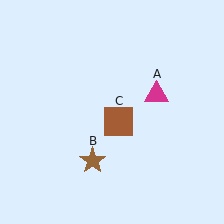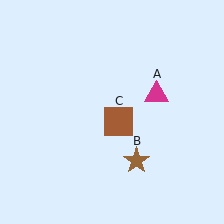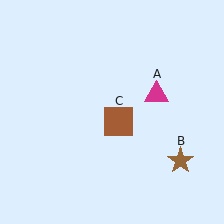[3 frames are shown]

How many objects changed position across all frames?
1 object changed position: brown star (object B).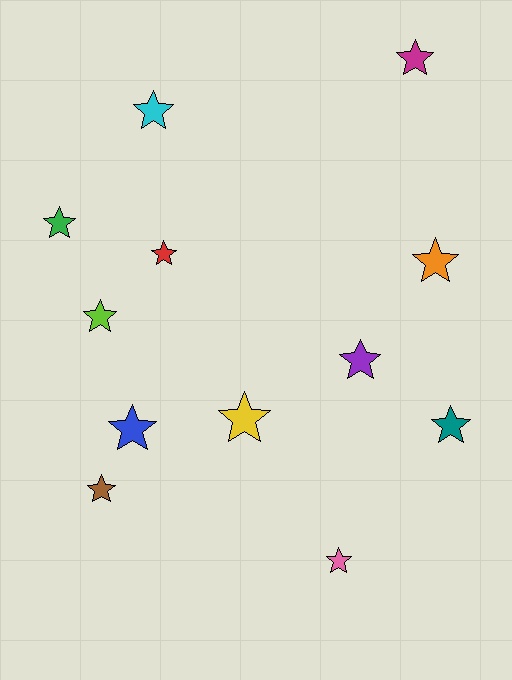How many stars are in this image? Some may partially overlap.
There are 12 stars.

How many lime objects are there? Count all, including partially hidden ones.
There is 1 lime object.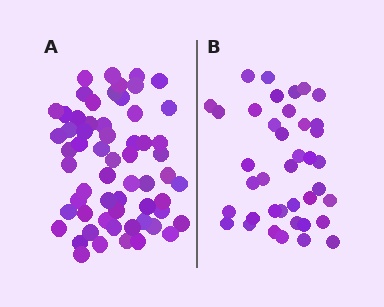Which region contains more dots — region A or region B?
Region A (the left region) has more dots.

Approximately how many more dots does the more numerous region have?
Region A has approximately 20 more dots than region B.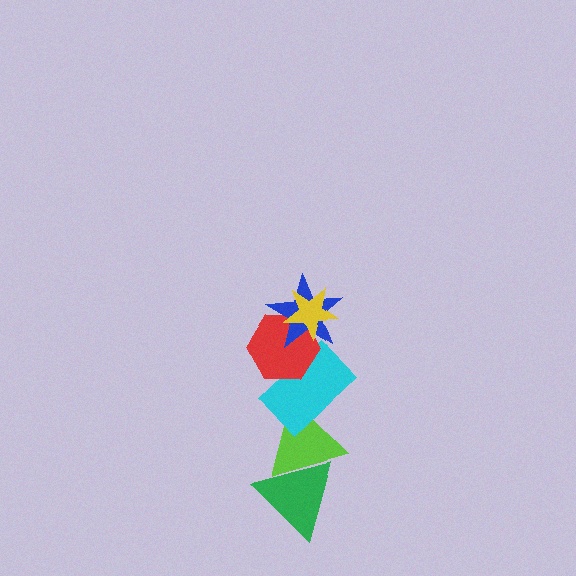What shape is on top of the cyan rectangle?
The red hexagon is on top of the cyan rectangle.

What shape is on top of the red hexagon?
The blue star is on top of the red hexagon.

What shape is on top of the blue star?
The yellow star is on top of the blue star.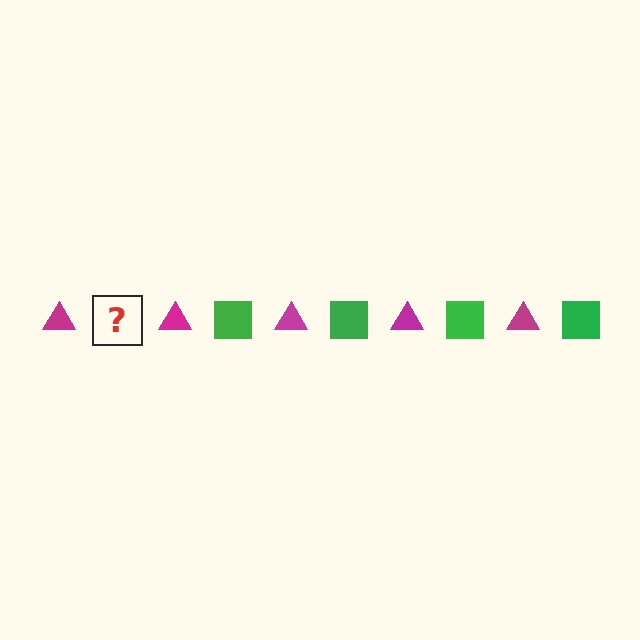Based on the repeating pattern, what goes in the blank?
The blank should be a green square.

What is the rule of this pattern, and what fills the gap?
The rule is that the pattern alternates between magenta triangle and green square. The gap should be filled with a green square.